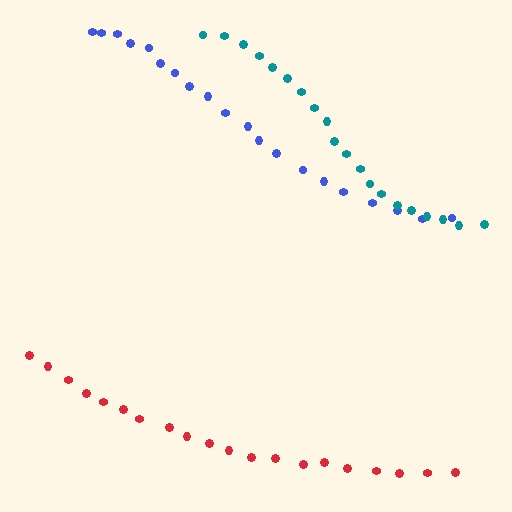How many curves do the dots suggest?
There are 3 distinct paths.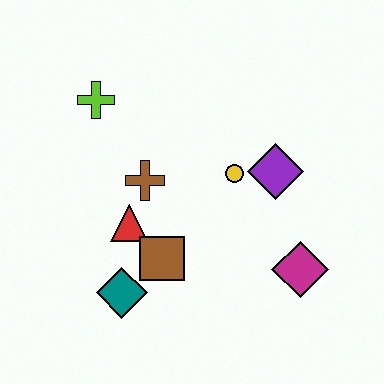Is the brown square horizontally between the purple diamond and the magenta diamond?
No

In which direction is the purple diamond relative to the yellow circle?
The purple diamond is to the right of the yellow circle.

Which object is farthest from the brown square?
The lime cross is farthest from the brown square.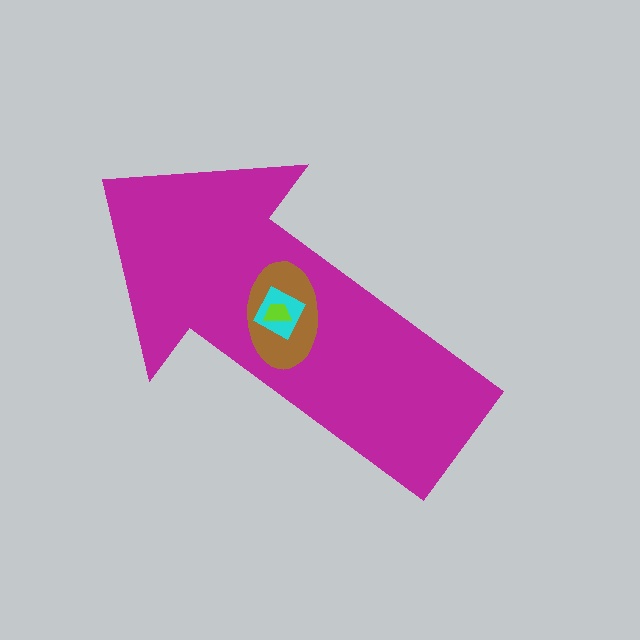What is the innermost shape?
The lime trapezoid.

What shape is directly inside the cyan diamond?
The lime trapezoid.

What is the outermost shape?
The magenta arrow.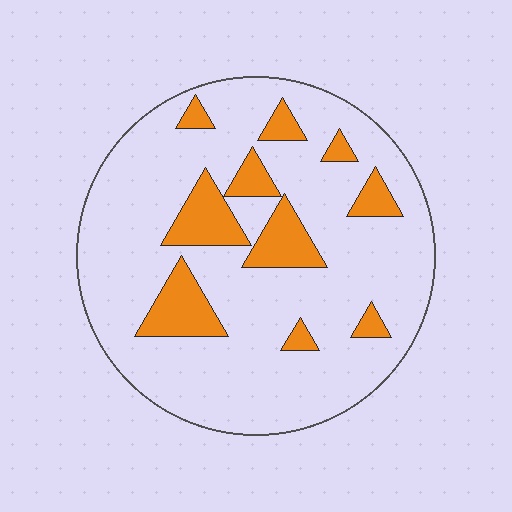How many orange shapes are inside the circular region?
10.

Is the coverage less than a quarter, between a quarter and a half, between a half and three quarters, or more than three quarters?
Less than a quarter.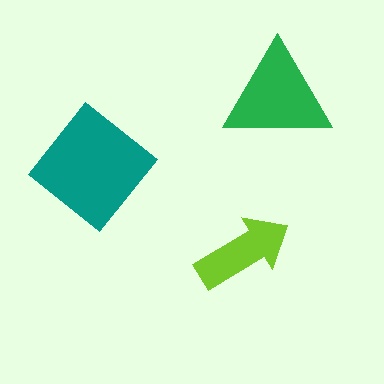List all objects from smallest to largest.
The lime arrow, the green triangle, the teal diamond.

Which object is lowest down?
The lime arrow is bottommost.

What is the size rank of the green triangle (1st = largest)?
2nd.